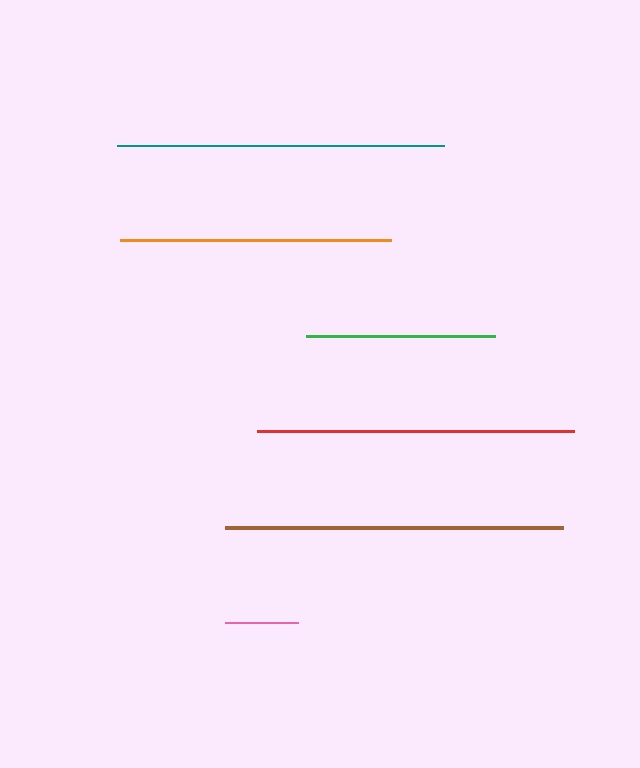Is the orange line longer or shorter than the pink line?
The orange line is longer than the pink line.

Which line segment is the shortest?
The pink line is the shortest at approximately 74 pixels.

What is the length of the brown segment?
The brown segment is approximately 338 pixels long.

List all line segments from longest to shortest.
From longest to shortest: brown, teal, red, orange, green, pink.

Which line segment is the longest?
The brown line is the longest at approximately 338 pixels.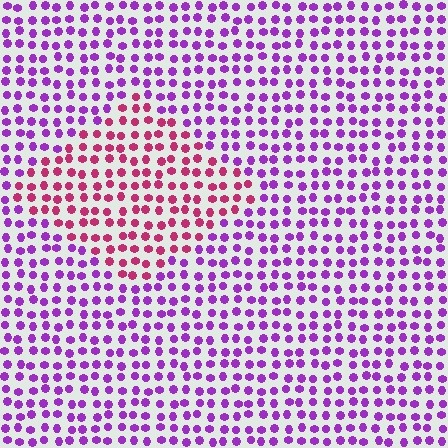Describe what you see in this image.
The image is filled with small purple elements in a uniform arrangement. A diamond-shaped region is visible where the elements are tinted to a slightly different hue, forming a subtle color boundary.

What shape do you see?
I see a diamond.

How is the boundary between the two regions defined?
The boundary is defined purely by a slight shift in hue (about 47 degrees). Spacing, size, and orientation are identical on both sides.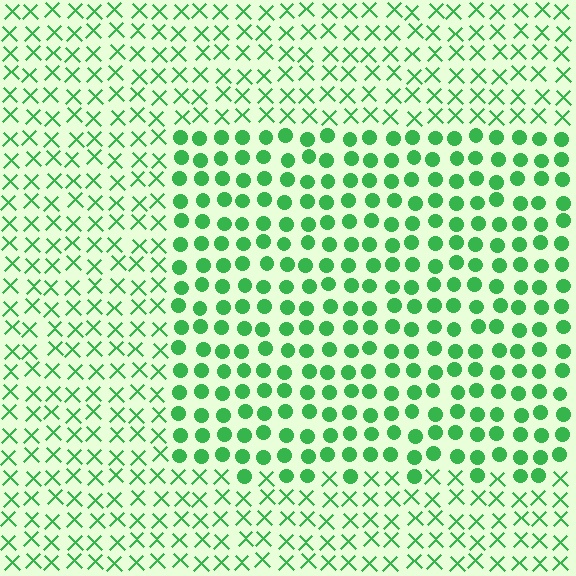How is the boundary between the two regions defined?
The boundary is defined by a change in element shape: circles inside vs. X marks outside. All elements share the same color and spacing.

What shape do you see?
I see a rectangle.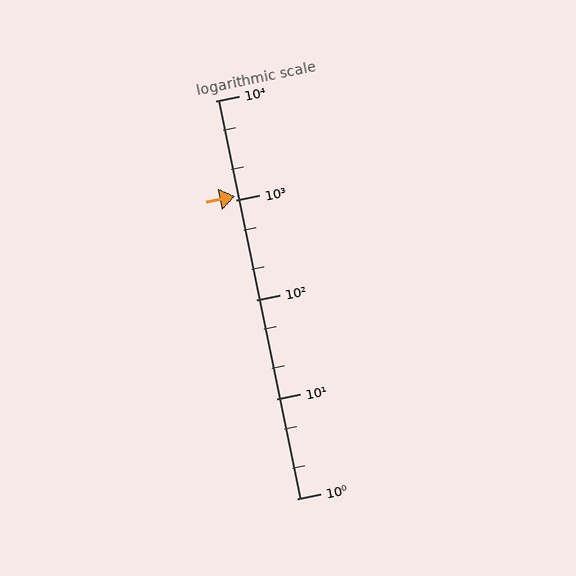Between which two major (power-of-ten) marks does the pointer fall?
The pointer is between 1000 and 10000.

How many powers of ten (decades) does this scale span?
The scale spans 4 decades, from 1 to 10000.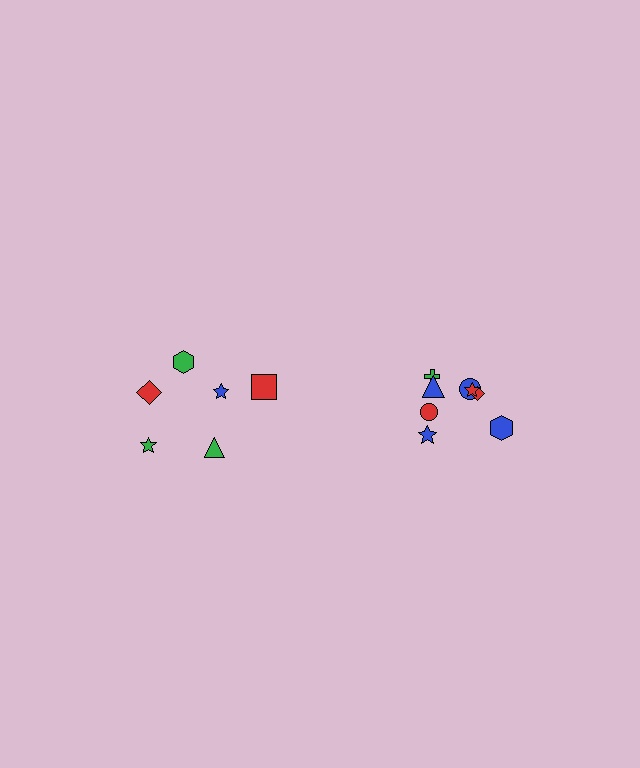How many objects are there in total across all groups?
There are 14 objects.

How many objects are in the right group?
There are 8 objects.